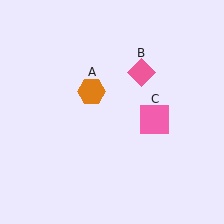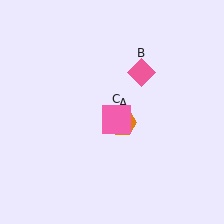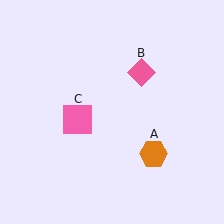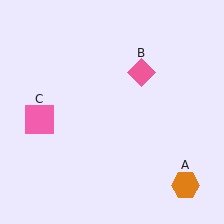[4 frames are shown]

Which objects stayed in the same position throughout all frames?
Pink diamond (object B) remained stationary.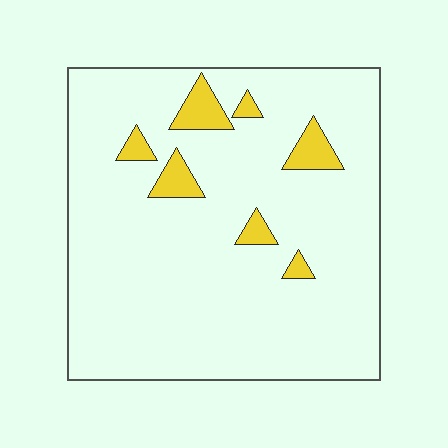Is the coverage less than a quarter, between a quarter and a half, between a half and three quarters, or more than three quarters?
Less than a quarter.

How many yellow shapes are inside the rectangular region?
7.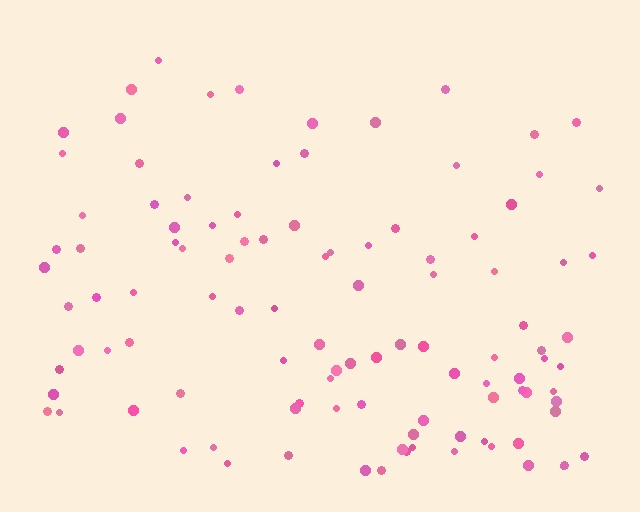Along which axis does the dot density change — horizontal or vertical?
Vertical.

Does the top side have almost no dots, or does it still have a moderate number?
Still a moderate number, just noticeably fewer than the bottom.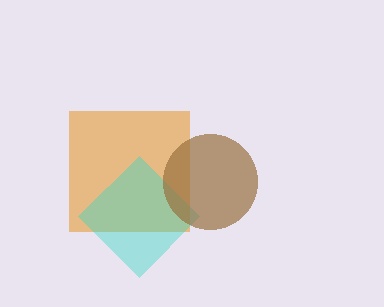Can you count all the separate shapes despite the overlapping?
Yes, there are 3 separate shapes.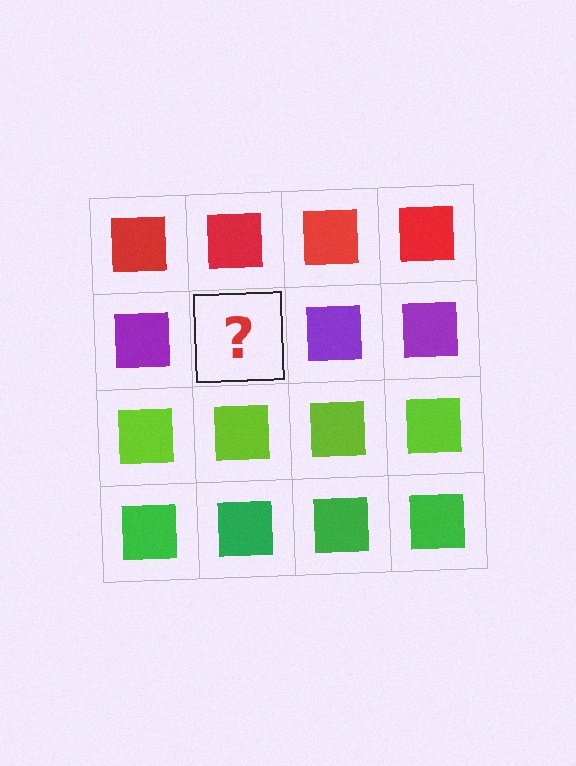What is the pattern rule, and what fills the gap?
The rule is that each row has a consistent color. The gap should be filled with a purple square.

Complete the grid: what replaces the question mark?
The question mark should be replaced with a purple square.